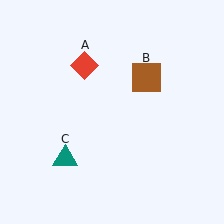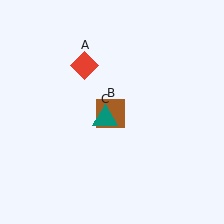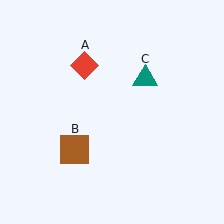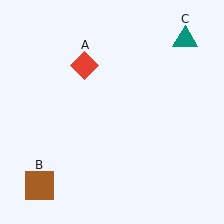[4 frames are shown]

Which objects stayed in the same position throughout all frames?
Red diamond (object A) remained stationary.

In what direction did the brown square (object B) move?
The brown square (object B) moved down and to the left.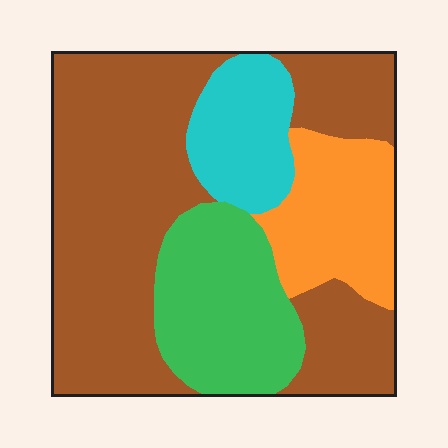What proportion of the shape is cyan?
Cyan covers roughly 10% of the shape.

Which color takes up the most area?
Brown, at roughly 55%.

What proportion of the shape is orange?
Orange covers roughly 15% of the shape.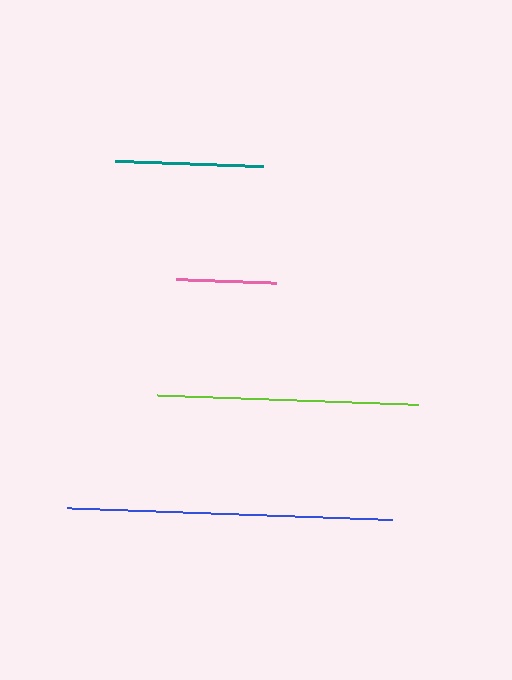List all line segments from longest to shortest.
From longest to shortest: blue, lime, teal, pink.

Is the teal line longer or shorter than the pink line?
The teal line is longer than the pink line.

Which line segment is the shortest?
The pink line is the shortest at approximately 100 pixels.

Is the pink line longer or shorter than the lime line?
The lime line is longer than the pink line.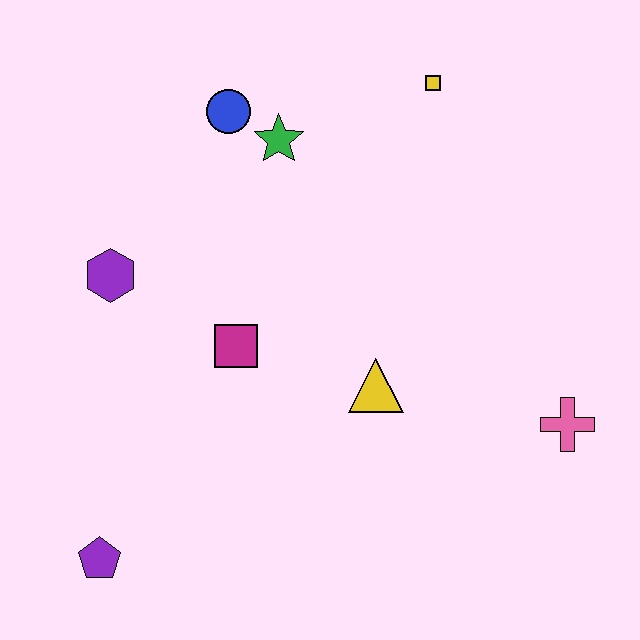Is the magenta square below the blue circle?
Yes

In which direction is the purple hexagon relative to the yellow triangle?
The purple hexagon is to the left of the yellow triangle.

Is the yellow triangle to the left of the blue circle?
No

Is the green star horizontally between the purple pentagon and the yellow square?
Yes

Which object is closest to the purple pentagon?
The magenta square is closest to the purple pentagon.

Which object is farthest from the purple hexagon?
The pink cross is farthest from the purple hexagon.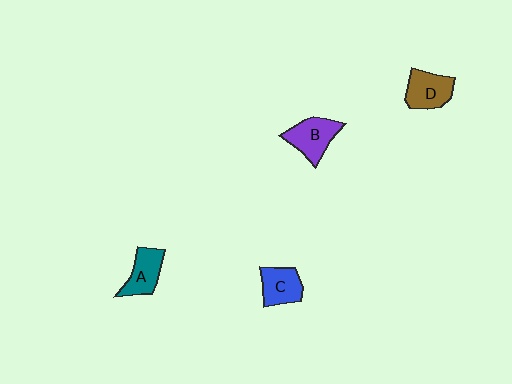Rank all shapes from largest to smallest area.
From largest to smallest: B (purple), D (brown), A (teal), C (blue).